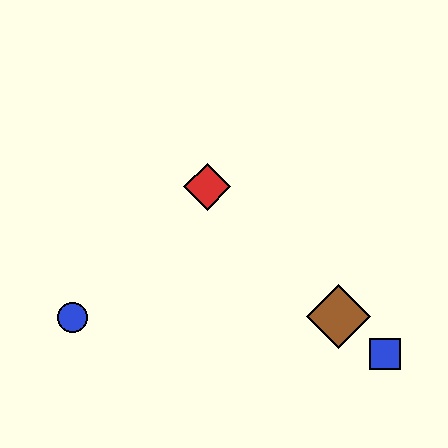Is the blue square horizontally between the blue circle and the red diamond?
No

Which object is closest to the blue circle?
The red diamond is closest to the blue circle.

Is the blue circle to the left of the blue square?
Yes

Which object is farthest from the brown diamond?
The blue circle is farthest from the brown diamond.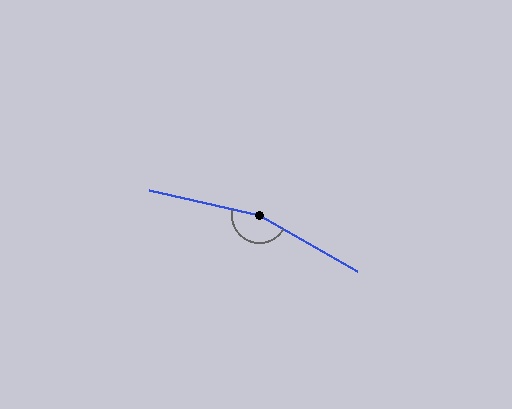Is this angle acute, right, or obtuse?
It is obtuse.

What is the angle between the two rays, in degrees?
Approximately 163 degrees.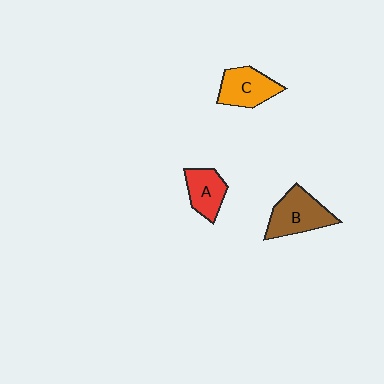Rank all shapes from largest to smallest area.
From largest to smallest: B (brown), C (orange), A (red).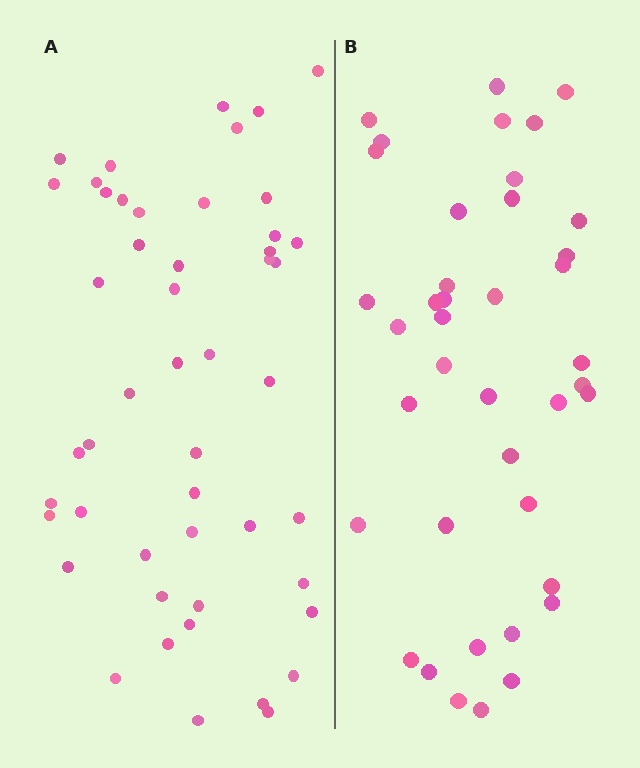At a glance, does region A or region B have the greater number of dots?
Region A (the left region) has more dots.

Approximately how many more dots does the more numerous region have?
Region A has roughly 8 or so more dots than region B.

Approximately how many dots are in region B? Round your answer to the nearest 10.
About 40 dots.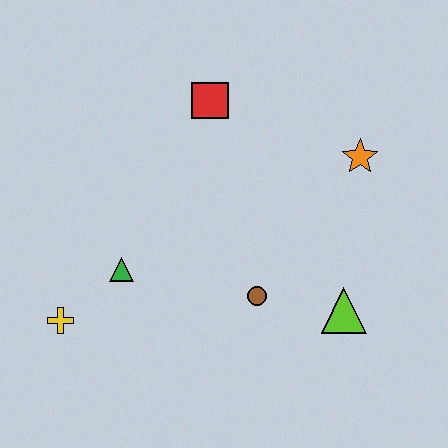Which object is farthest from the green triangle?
The orange star is farthest from the green triangle.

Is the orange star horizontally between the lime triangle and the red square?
No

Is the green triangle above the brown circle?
Yes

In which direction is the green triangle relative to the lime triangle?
The green triangle is to the left of the lime triangle.